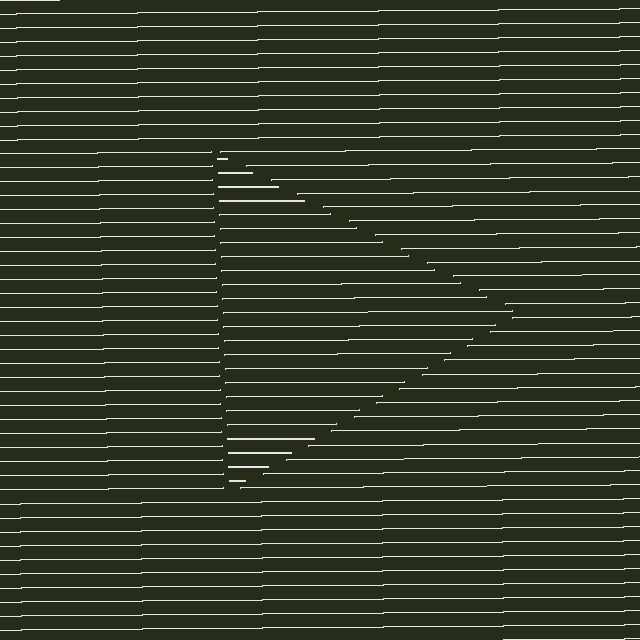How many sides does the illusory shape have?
3 sides — the line-ends trace a triangle.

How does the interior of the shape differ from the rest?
The interior of the shape contains the same grating, shifted by half a period — the contour is defined by the phase discontinuity where line-ends from the inner and outer gratings abut.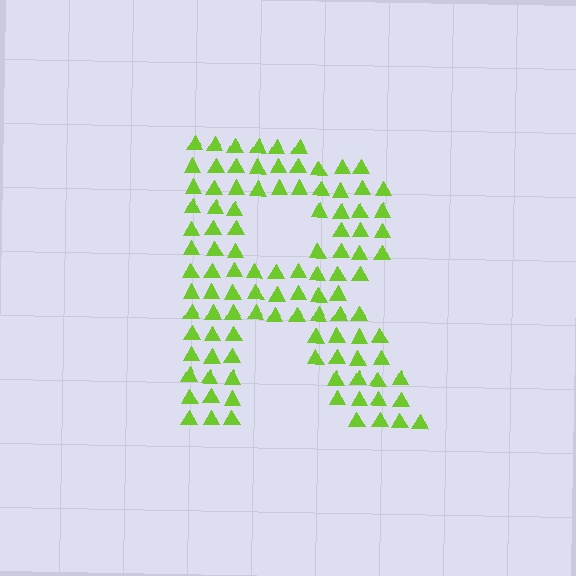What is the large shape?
The large shape is the letter R.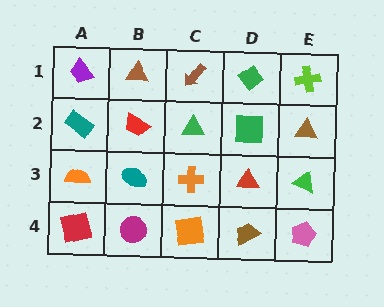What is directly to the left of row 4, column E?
A brown trapezoid.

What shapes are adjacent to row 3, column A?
A teal rectangle (row 2, column A), a red square (row 4, column A), a teal ellipse (row 3, column B).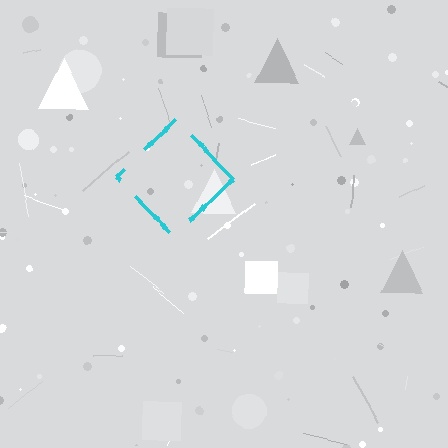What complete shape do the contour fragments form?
The contour fragments form a diamond.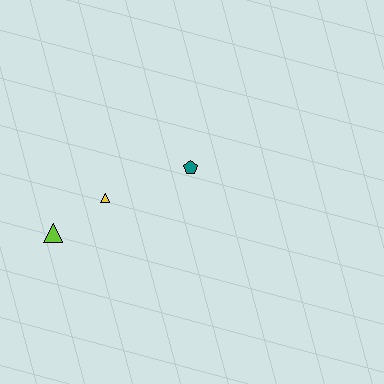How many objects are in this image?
There are 3 objects.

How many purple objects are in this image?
There are no purple objects.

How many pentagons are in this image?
There is 1 pentagon.